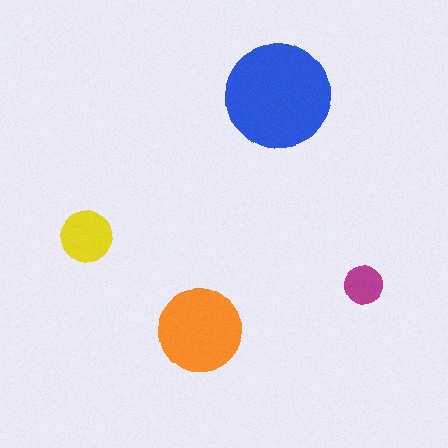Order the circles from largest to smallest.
the blue one, the orange one, the yellow one, the magenta one.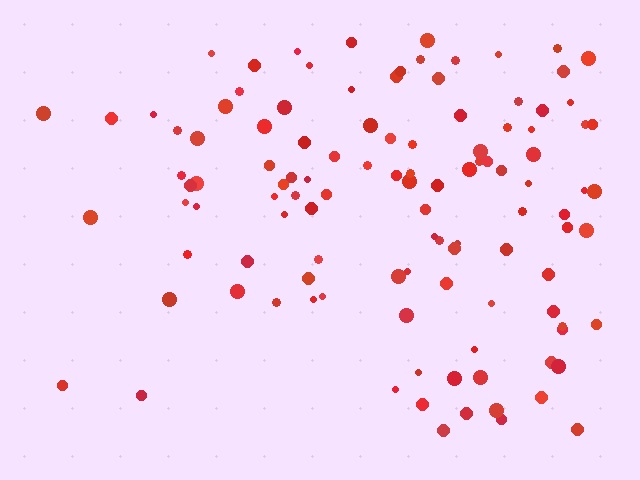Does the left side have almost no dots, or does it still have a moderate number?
Still a moderate number, just noticeably fewer than the right.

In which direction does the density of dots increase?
From left to right, with the right side densest.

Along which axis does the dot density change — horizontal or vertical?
Horizontal.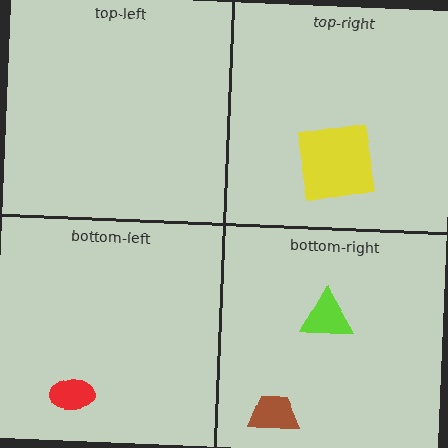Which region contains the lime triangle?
The bottom-right region.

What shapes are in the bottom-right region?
The brown trapezoid, the lime triangle.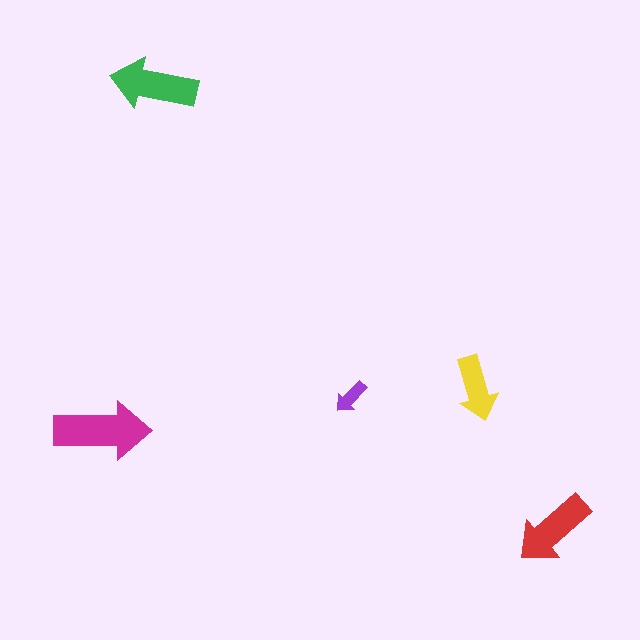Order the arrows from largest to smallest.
the magenta one, the green one, the red one, the yellow one, the purple one.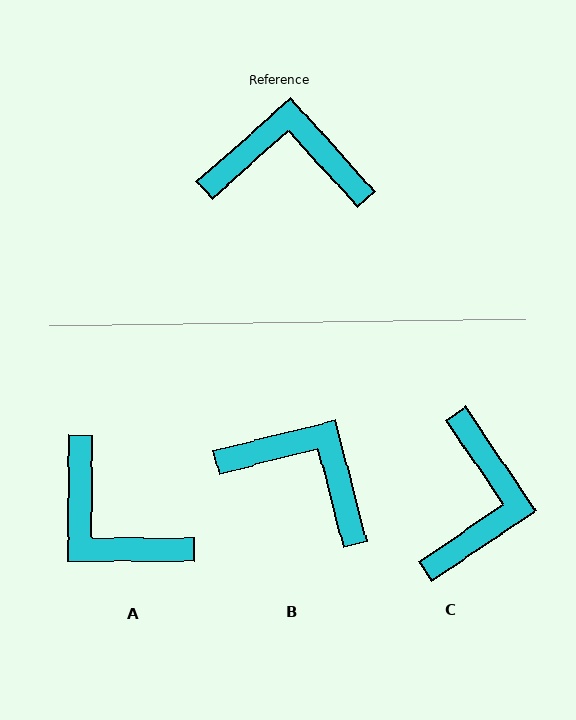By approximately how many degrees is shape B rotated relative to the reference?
Approximately 27 degrees clockwise.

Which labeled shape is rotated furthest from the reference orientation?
A, about 138 degrees away.